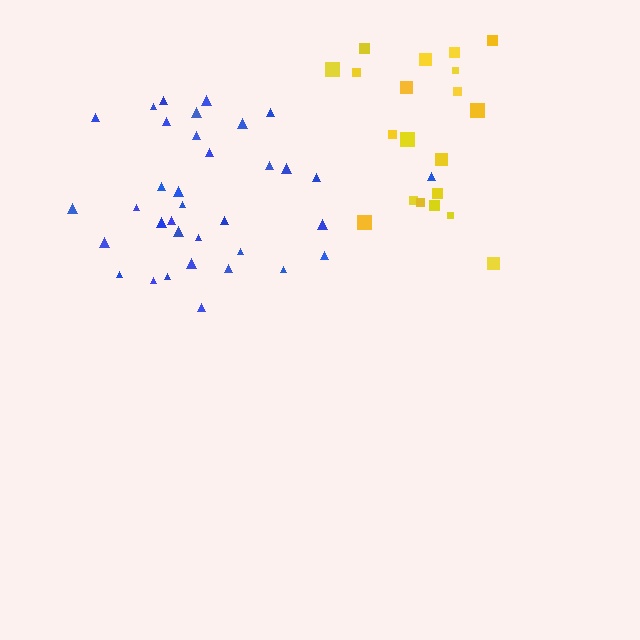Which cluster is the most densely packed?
Blue.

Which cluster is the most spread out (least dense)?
Yellow.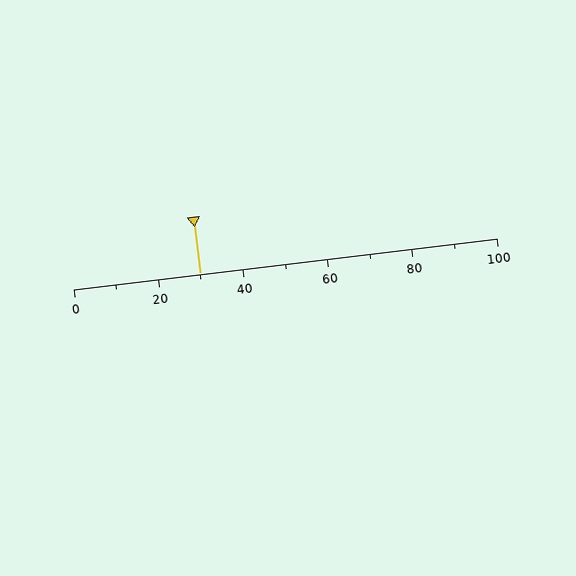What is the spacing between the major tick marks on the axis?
The major ticks are spaced 20 apart.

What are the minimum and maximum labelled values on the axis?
The axis runs from 0 to 100.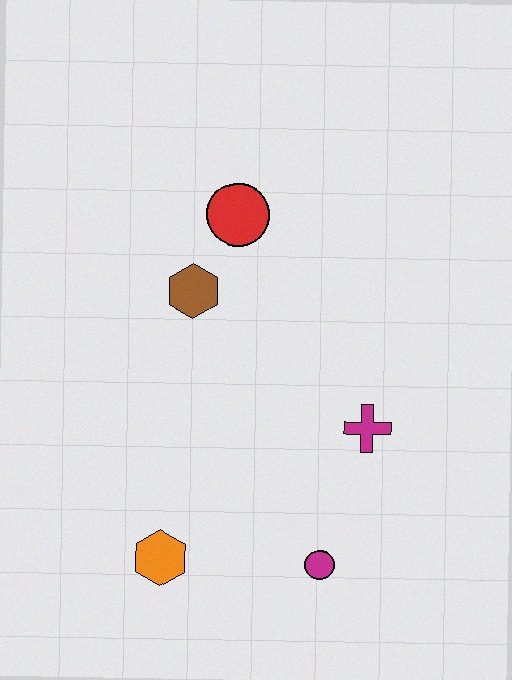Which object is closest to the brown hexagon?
The red circle is closest to the brown hexagon.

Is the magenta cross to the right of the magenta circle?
Yes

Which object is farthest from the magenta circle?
The red circle is farthest from the magenta circle.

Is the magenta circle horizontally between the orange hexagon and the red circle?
No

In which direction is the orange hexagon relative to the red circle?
The orange hexagon is below the red circle.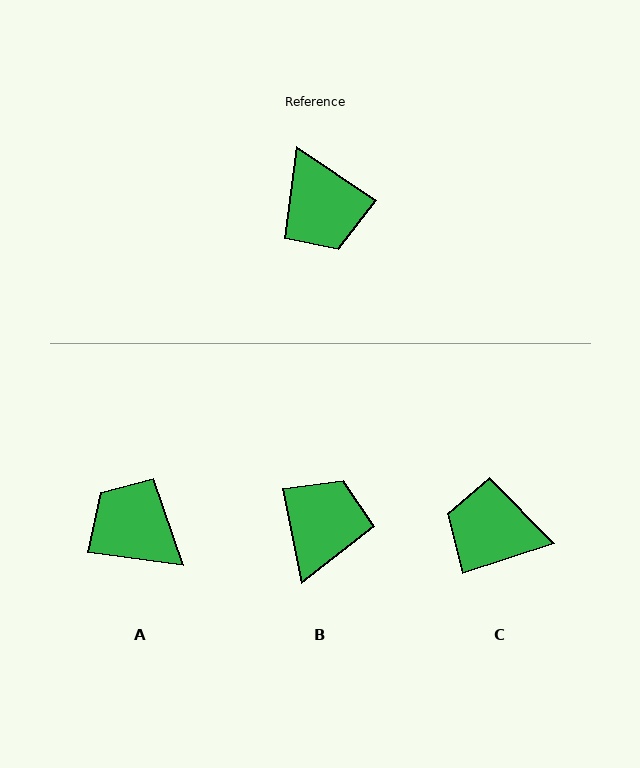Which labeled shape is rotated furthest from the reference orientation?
A, about 154 degrees away.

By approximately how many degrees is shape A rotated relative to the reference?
Approximately 154 degrees clockwise.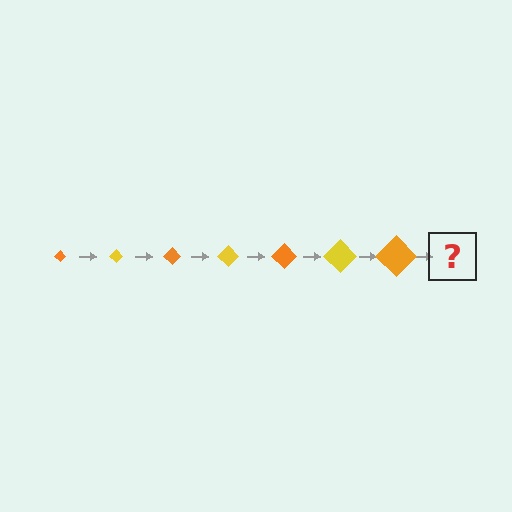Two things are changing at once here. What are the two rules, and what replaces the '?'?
The two rules are that the diamond grows larger each step and the color cycles through orange and yellow. The '?' should be a yellow diamond, larger than the previous one.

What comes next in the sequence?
The next element should be a yellow diamond, larger than the previous one.